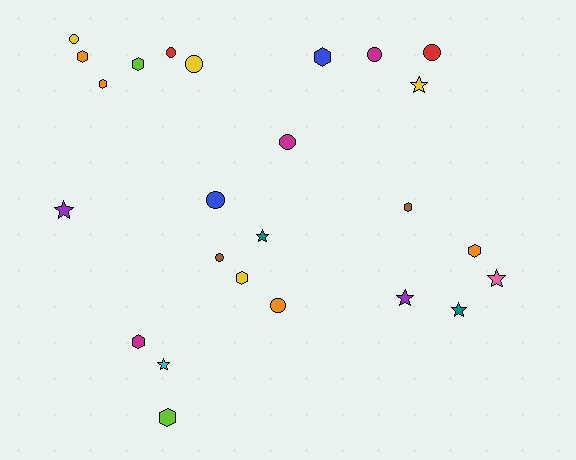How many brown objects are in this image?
There are 2 brown objects.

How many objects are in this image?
There are 25 objects.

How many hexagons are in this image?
There are 9 hexagons.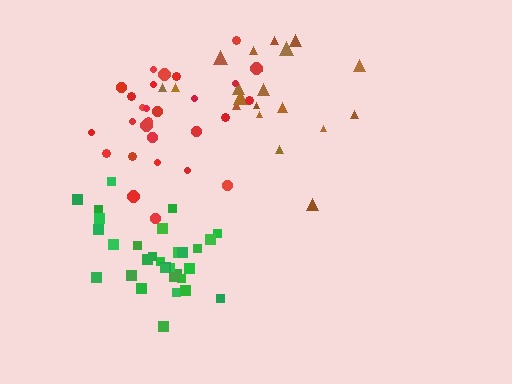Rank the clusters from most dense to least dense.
green, red, brown.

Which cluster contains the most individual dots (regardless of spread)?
Green (31).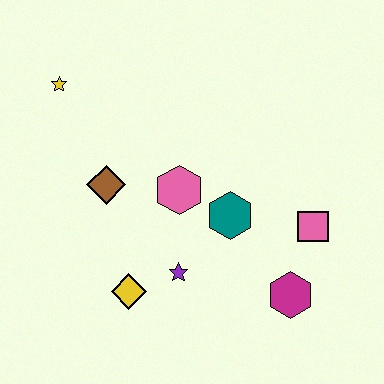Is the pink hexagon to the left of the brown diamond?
No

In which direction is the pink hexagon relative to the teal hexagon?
The pink hexagon is to the left of the teal hexagon.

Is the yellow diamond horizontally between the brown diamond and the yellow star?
No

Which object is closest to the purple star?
The yellow diamond is closest to the purple star.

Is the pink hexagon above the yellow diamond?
Yes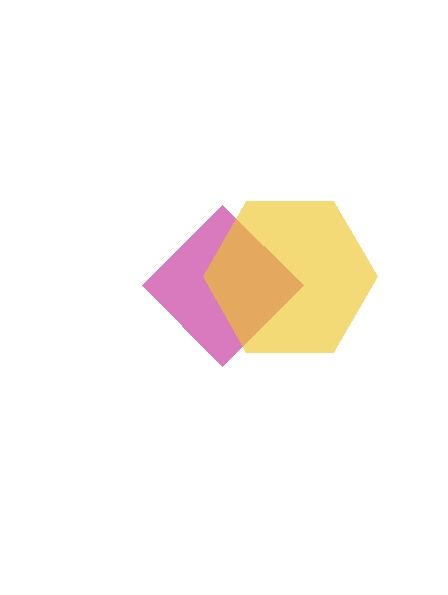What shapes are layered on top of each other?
The layered shapes are: a magenta diamond, a yellow hexagon.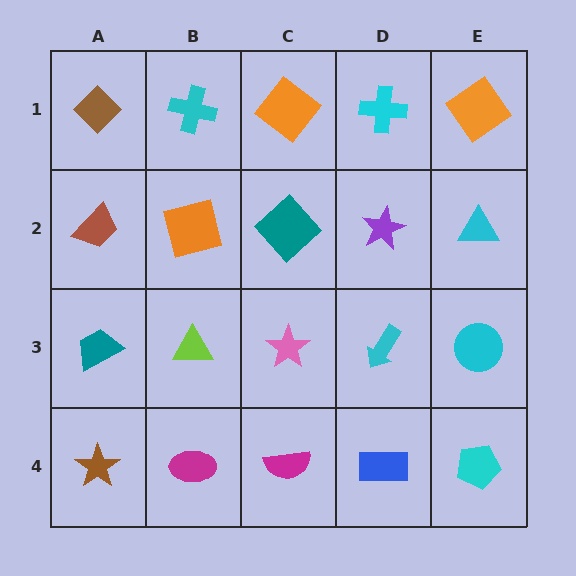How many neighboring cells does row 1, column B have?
3.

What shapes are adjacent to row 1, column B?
An orange square (row 2, column B), a brown diamond (row 1, column A), an orange diamond (row 1, column C).